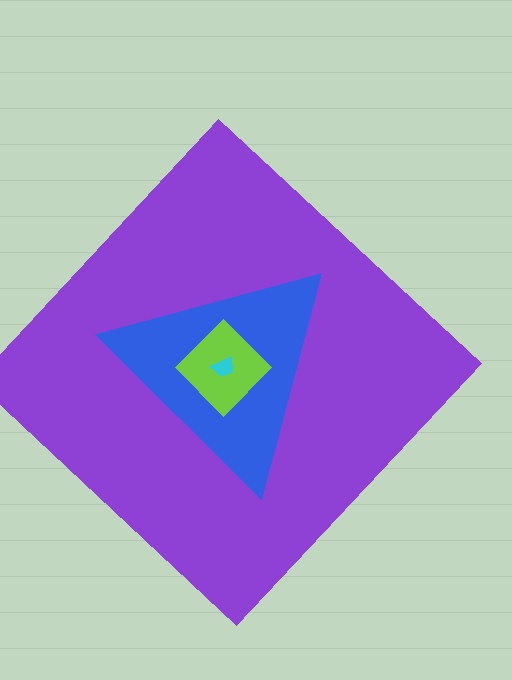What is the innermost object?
The cyan trapezoid.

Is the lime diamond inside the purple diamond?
Yes.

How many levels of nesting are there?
4.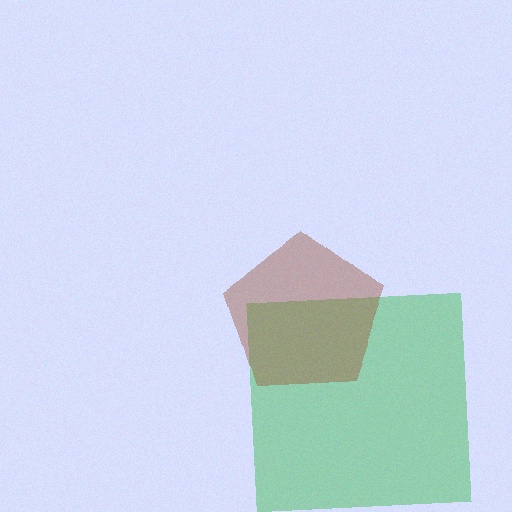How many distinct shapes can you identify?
There are 2 distinct shapes: a green square, a brown pentagon.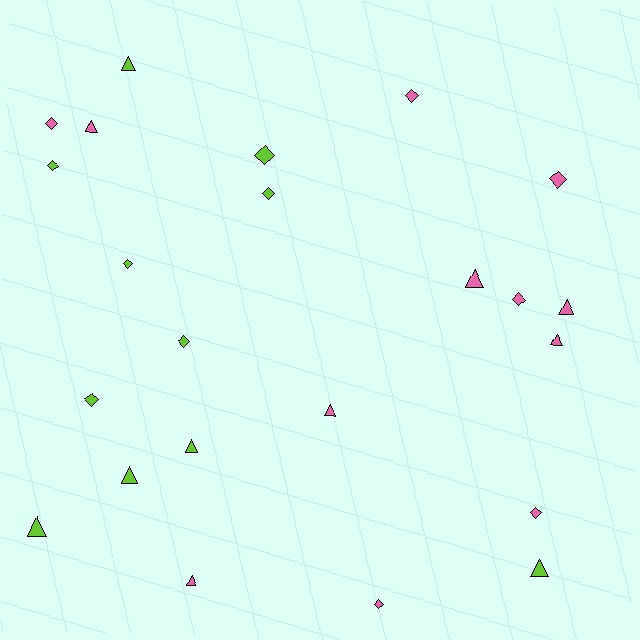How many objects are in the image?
There are 23 objects.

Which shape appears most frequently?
Diamond, with 12 objects.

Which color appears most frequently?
Pink, with 12 objects.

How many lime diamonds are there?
There are 6 lime diamonds.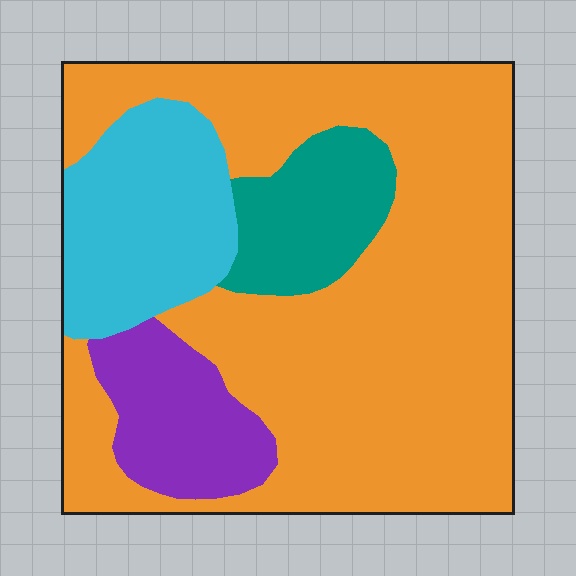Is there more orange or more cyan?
Orange.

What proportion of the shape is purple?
Purple takes up less than a quarter of the shape.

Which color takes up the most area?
Orange, at roughly 65%.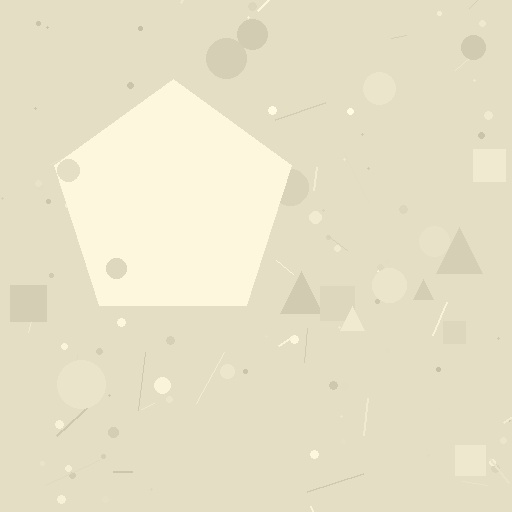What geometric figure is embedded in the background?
A pentagon is embedded in the background.